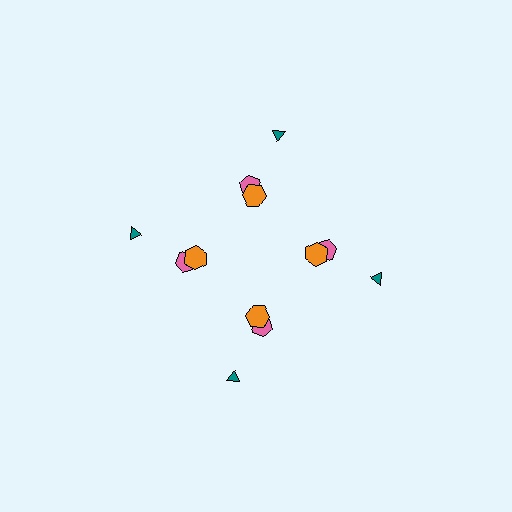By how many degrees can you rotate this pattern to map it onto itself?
The pattern maps onto itself every 90 degrees of rotation.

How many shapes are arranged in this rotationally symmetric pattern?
There are 12 shapes, arranged in 4 groups of 3.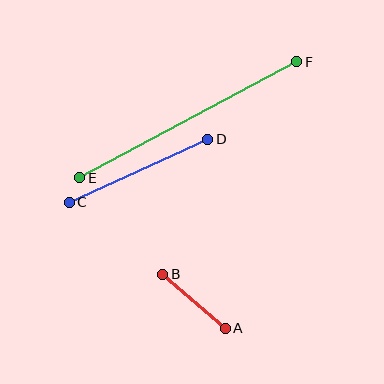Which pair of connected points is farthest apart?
Points E and F are farthest apart.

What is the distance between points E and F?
The distance is approximately 246 pixels.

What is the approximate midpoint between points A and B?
The midpoint is at approximately (194, 301) pixels.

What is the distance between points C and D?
The distance is approximately 152 pixels.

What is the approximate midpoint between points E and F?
The midpoint is at approximately (188, 120) pixels.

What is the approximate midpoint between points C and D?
The midpoint is at approximately (138, 171) pixels.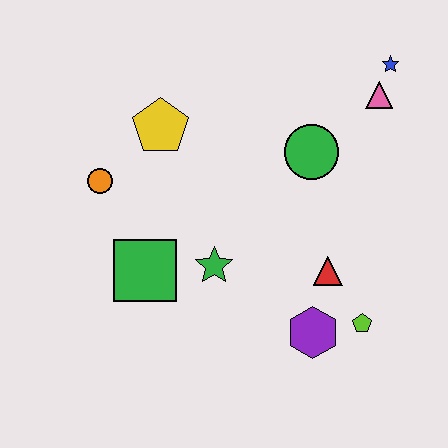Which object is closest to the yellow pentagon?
The orange circle is closest to the yellow pentagon.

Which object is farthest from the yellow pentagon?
The lime pentagon is farthest from the yellow pentagon.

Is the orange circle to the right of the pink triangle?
No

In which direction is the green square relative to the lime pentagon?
The green square is to the left of the lime pentagon.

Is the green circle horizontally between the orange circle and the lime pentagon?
Yes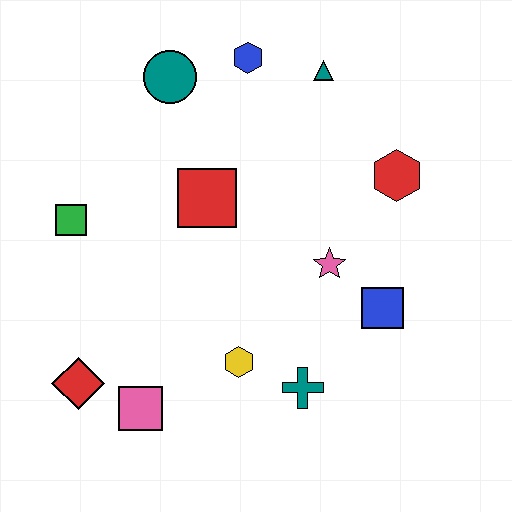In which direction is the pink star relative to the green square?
The pink star is to the right of the green square.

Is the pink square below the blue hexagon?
Yes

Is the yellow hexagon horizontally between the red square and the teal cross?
Yes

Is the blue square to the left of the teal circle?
No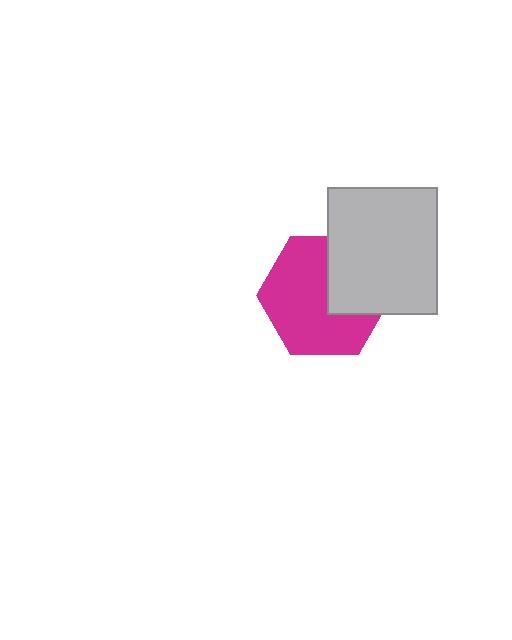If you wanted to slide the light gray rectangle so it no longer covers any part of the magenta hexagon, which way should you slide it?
Slide it toward the upper-right — that is the most direct way to separate the two shapes.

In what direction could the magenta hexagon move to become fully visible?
The magenta hexagon could move toward the lower-left. That would shift it out from behind the light gray rectangle entirely.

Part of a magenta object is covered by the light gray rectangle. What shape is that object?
It is a hexagon.